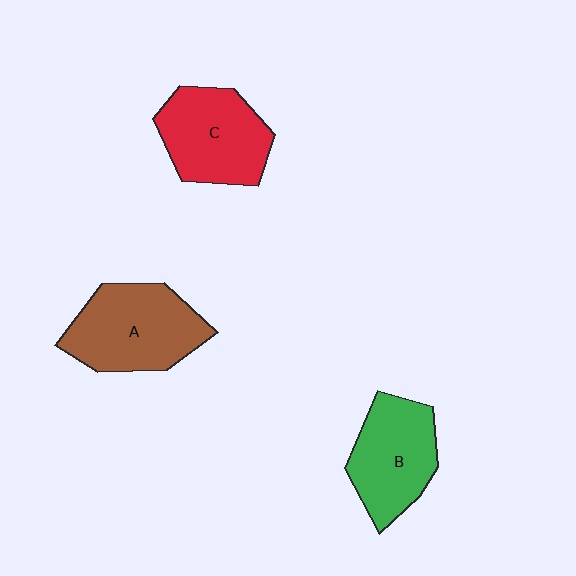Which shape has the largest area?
Shape A (brown).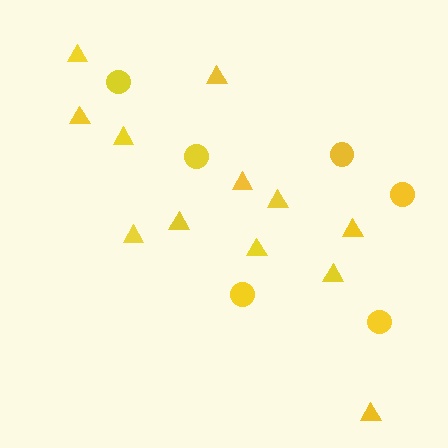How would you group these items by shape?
There are 2 groups: one group of circles (6) and one group of triangles (12).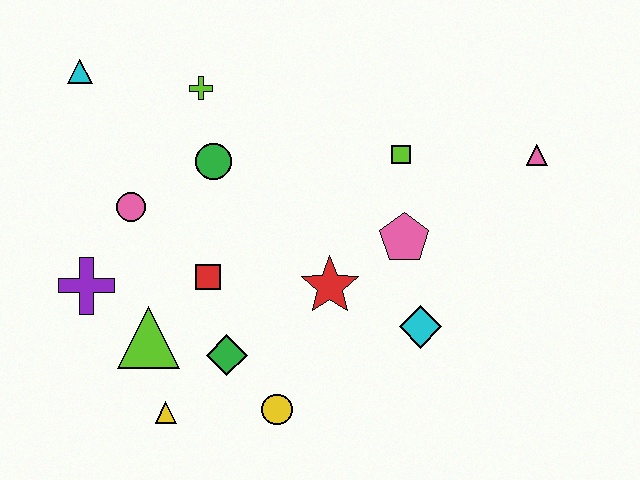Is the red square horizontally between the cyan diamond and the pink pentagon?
No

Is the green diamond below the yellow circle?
No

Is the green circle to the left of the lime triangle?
No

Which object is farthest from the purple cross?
The pink triangle is farthest from the purple cross.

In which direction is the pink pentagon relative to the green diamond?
The pink pentagon is to the right of the green diamond.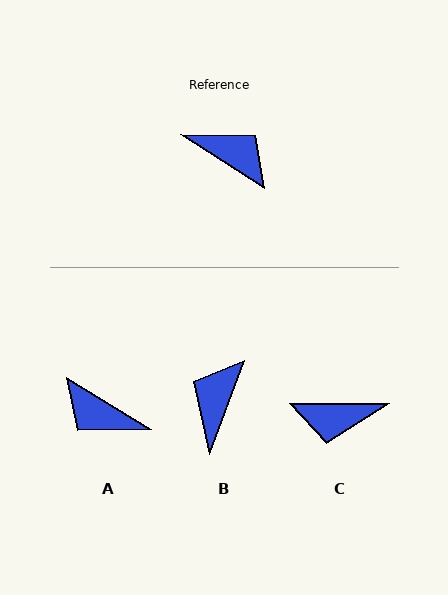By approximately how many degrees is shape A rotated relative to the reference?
Approximately 178 degrees clockwise.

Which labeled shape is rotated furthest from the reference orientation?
A, about 178 degrees away.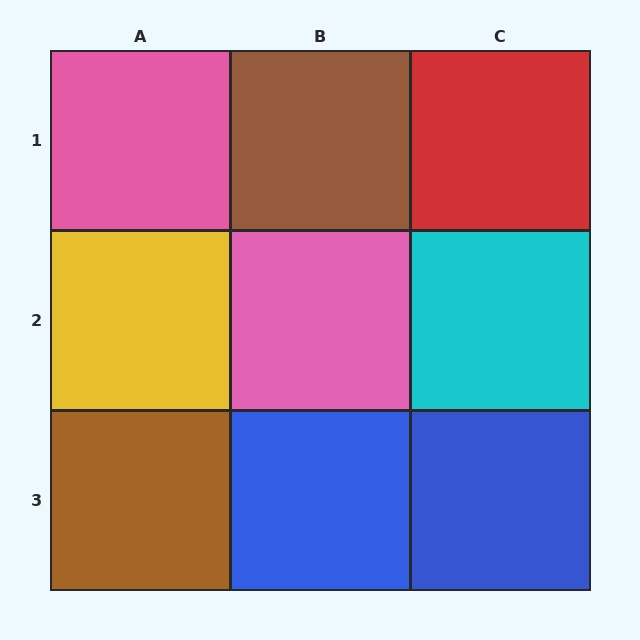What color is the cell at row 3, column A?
Brown.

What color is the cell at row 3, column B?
Blue.